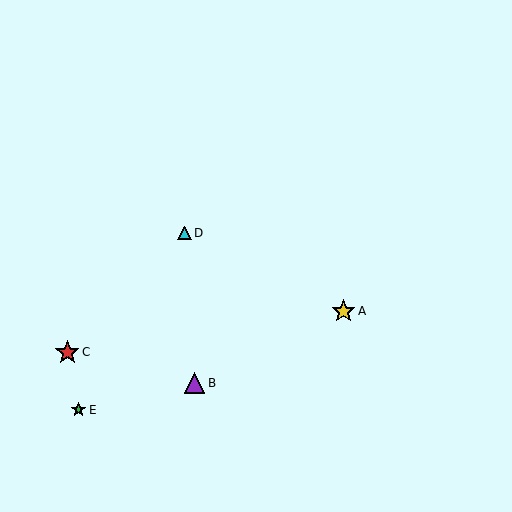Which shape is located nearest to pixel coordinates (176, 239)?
The cyan triangle (labeled D) at (184, 233) is nearest to that location.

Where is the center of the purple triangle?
The center of the purple triangle is at (195, 383).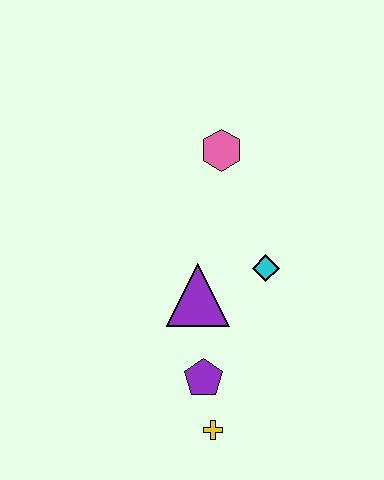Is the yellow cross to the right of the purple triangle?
Yes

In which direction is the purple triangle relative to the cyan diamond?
The purple triangle is to the left of the cyan diamond.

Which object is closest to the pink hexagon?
The cyan diamond is closest to the pink hexagon.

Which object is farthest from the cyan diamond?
The yellow cross is farthest from the cyan diamond.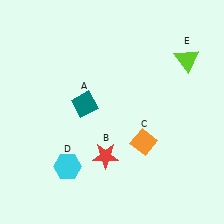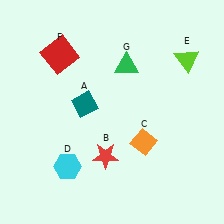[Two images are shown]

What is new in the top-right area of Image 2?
A green triangle (G) was added in the top-right area of Image 2.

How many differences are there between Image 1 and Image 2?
There are 2 differences between the two images.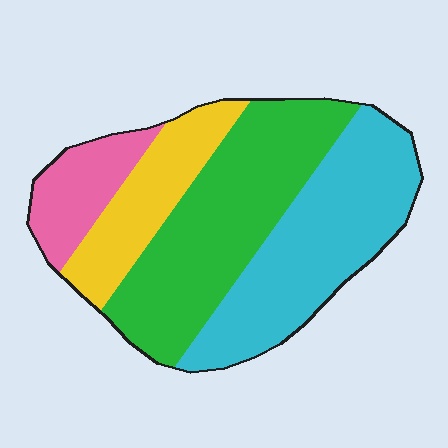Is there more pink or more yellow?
Yellow.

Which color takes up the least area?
Pink, at roughly 10%.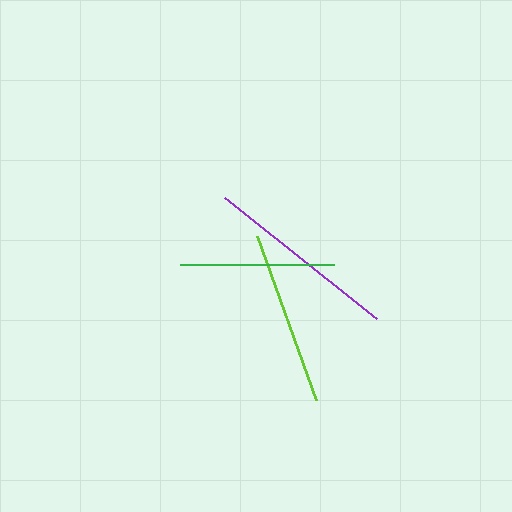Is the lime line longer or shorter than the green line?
The lime line is longer than the green line.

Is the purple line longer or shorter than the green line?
The purple line is longer than the green line.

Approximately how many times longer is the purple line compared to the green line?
The purple line is approximately 1.3 times the length of the green line.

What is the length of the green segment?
The green segment is approximately 154 pixels long.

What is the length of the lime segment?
The lime segment is approximately 175 pixels long.